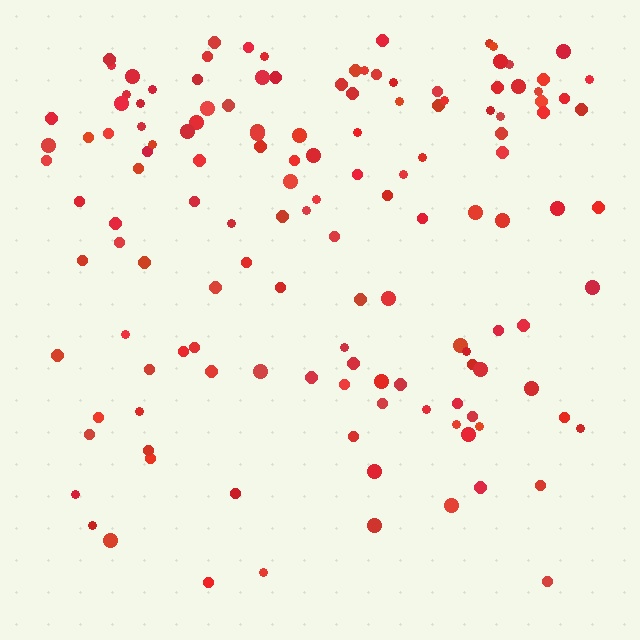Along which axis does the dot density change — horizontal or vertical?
Vertical.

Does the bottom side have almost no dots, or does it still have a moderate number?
Still a moderate number, just noticeably fewer than the top.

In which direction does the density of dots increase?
From bottom to top, with the top side densest.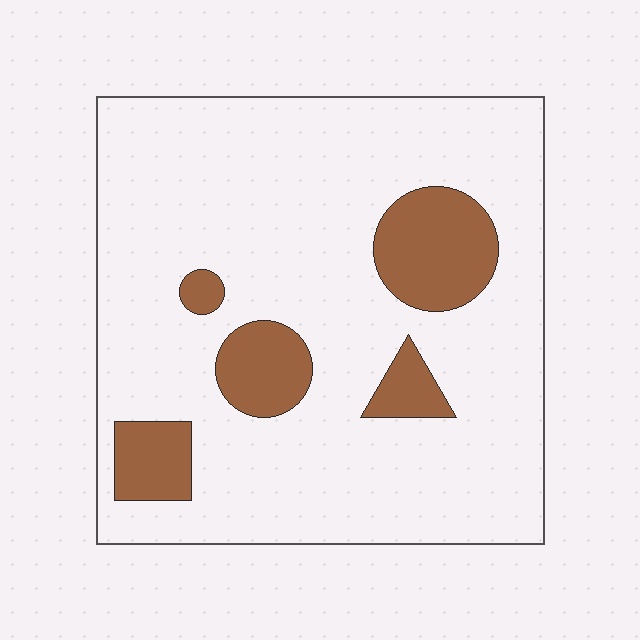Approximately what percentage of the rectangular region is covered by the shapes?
Approximately 15%.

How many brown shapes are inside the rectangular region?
5.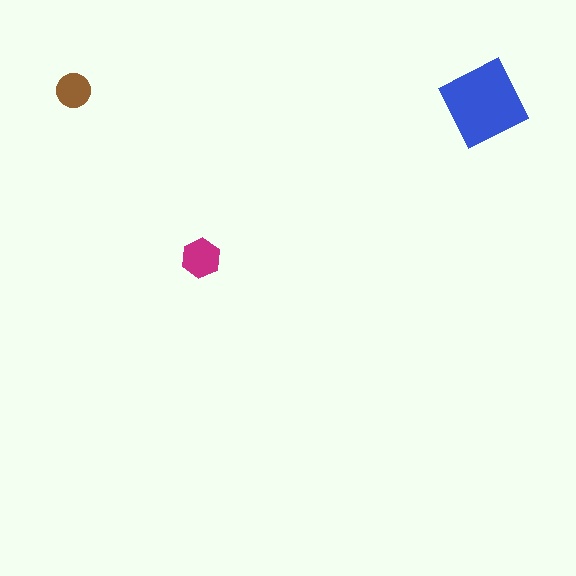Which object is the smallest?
The brown circle.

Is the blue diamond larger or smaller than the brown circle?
Larger.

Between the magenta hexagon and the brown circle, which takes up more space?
The magenta hexagon.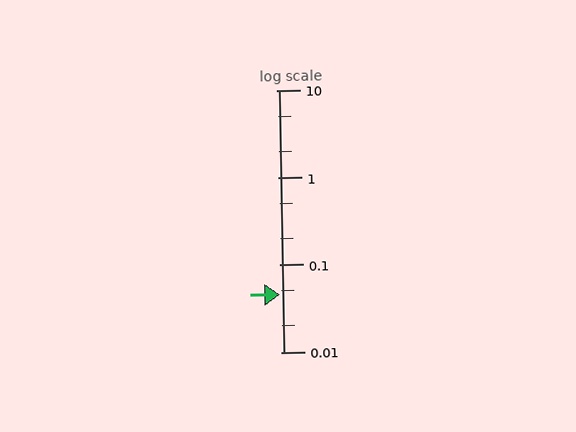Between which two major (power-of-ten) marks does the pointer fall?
The pointer is between 0.01 and 0.1.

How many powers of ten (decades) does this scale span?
The scale spans 3 decades, from 0.01 to 10.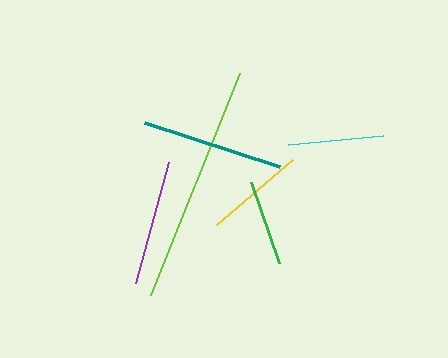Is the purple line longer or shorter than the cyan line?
The purple line is longer than the cyan line.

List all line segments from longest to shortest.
From longest to shortest: lime, teal, purple, yellow, cyan, green.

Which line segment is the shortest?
The green line is the shortest at approximately 86 pixels.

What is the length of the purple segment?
The purple segment is approximately 125 pixels long.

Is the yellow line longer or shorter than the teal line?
The teal line is longer than the yellow line.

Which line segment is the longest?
The lime line is the longest at approximately 239 pixels.